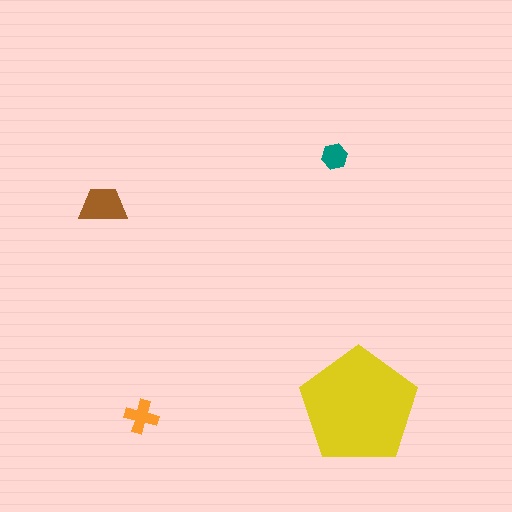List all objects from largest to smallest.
The yellow pentagon, the brown trapezoid, the orange cross, the teal hexagon.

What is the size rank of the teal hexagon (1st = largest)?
4th.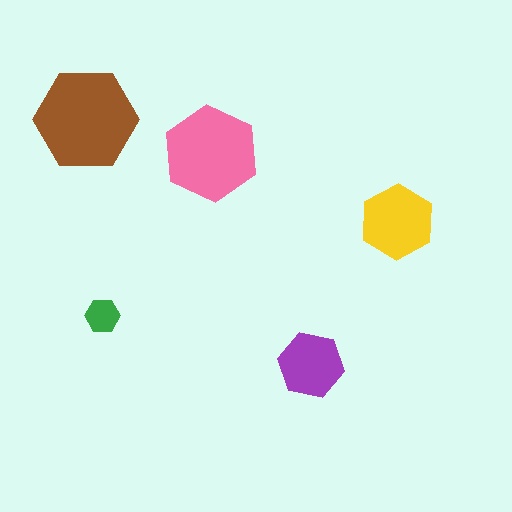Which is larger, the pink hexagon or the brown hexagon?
The brown one.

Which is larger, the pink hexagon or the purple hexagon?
The pink one.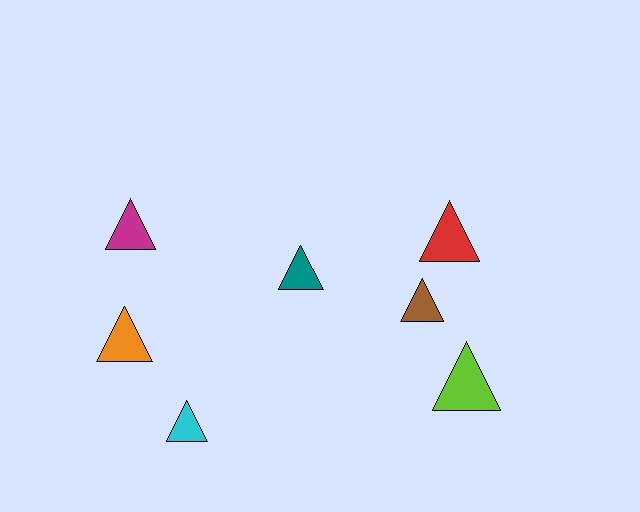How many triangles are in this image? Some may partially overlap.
There are 7 triangles.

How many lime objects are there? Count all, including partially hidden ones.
There is 1 lime object.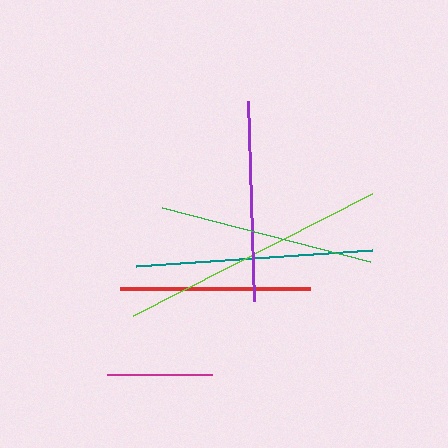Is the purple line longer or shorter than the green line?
The green line is longer than the purple line.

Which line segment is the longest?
The lime line is the longest at approximately 269 pixels.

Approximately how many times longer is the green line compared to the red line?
The green line is approximately 1.1 times the length of the red line.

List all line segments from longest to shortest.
From longest to shortest: lime, teal, green, purple, red, magenta.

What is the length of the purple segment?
The purple segment is approximately 200 pixels long.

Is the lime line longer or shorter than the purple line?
The lime line is longer than the purple line.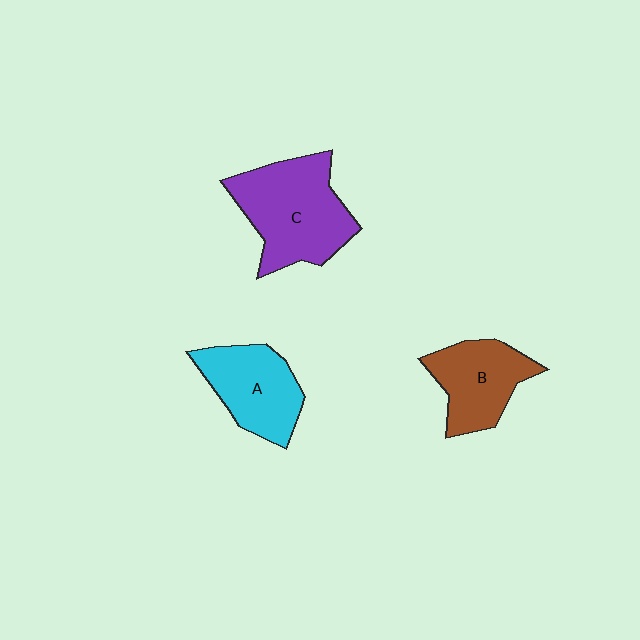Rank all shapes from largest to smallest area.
From largest to smallest: C (purple), A (cyan), B (brown).